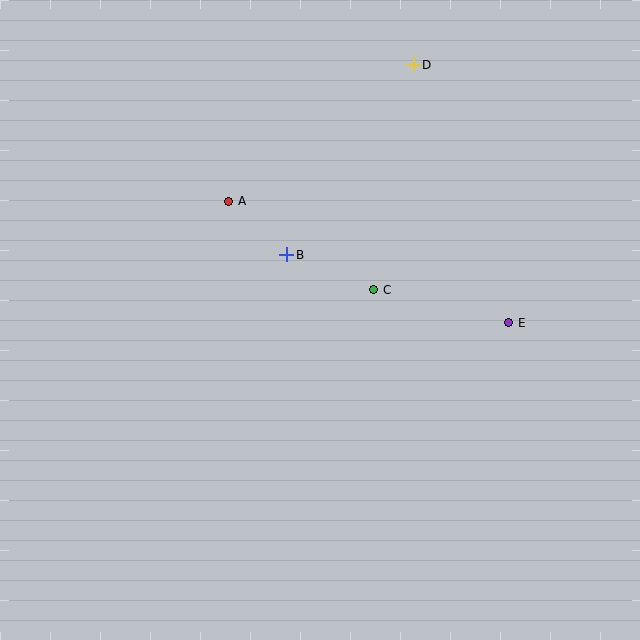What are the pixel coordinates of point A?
Point A is at (229, 201).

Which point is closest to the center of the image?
Point C at (374, 290) is closest to the center.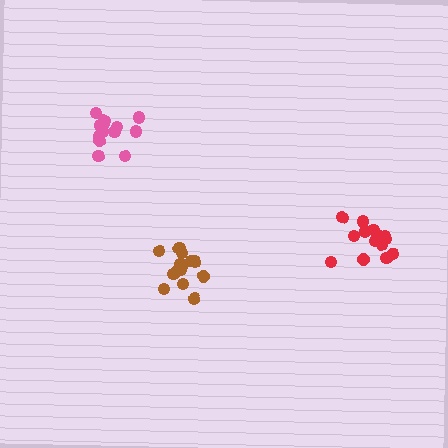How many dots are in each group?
Group 1: 14 dots, Group 2: 14 dots, Group 3: 14 dots (42 total).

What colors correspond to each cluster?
The clusters are colored: pink, red, brown.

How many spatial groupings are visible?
There are 3 spatial groupings.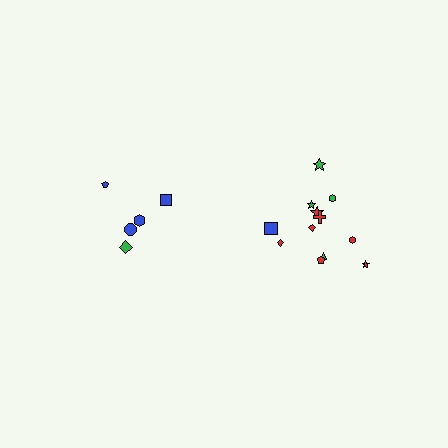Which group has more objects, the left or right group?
The right group.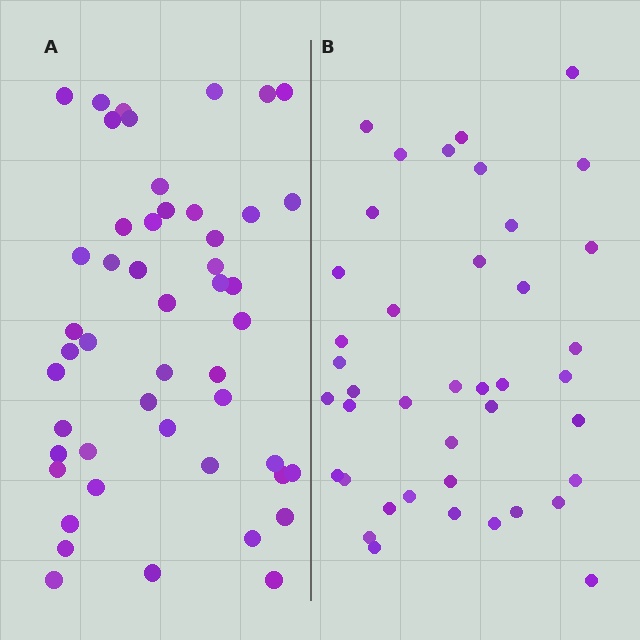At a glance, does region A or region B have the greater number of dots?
Region A (the left region) has more dots.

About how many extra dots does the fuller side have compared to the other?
Region A has roughly 8 or so more dots than region B.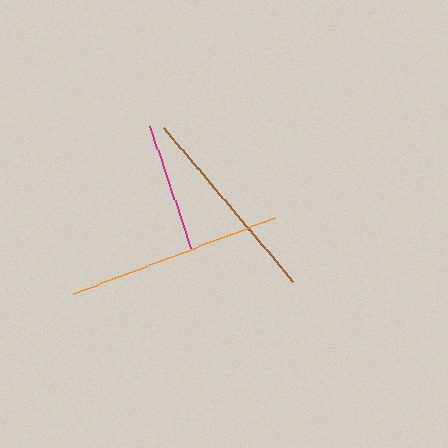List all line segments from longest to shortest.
From longest to shortest: orange, brown, magenta.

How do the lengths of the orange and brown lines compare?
The orange and brown lines are approximately the same length.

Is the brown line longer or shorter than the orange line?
The orange line is longer than the brown line.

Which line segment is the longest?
The orange line is the longest at approximately 216 pixels.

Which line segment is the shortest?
The magenta line is the shortest at approximately 128 pixels.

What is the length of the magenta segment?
The magenta segment is approximately 128 pixels long.